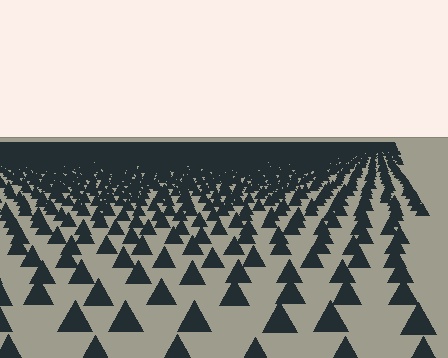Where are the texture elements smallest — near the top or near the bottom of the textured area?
Near the top.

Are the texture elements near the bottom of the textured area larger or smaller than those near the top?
Larger. Near the bottom, elements are closer to the viewer and appear at a bigger on-screen size.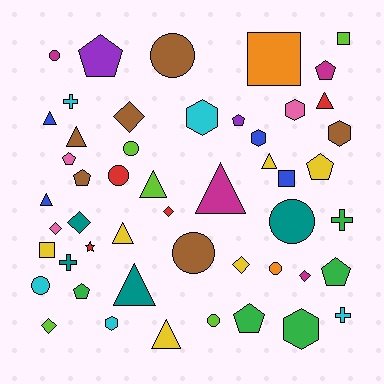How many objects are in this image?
There are 50 objects.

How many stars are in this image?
There is 1 star.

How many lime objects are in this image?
There are 5 lime objects.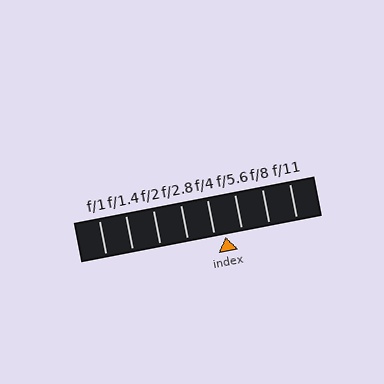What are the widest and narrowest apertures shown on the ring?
The widest aperture shown is f/1 and the narrowest is f/11.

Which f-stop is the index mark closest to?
The index mark is closest to f/4.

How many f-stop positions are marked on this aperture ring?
There are 8 f-stop positions marked.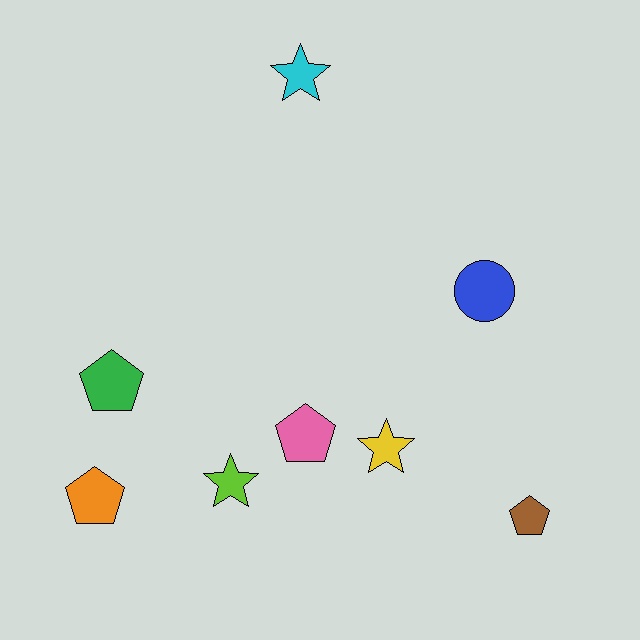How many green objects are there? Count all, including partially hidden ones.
There is 1 green object.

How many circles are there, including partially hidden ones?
There is 1 circle.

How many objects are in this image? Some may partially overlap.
There are 8 objects.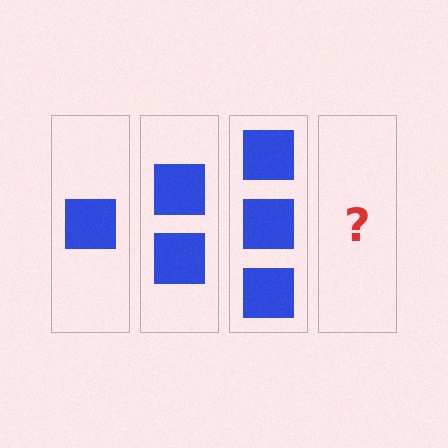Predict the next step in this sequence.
The next step is 4 squares.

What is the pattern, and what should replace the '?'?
The pattern is that each step adds one more square. The '?' should be 4 squares.